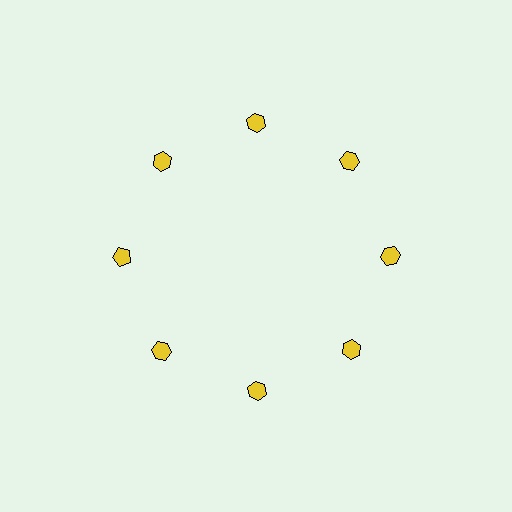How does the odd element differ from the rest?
It has a different shape: pentagon instead of hexagon.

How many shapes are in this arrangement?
There are 8 shapes arranged in a ring pattern.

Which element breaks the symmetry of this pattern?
The yellow pentagon at roughly the 9 o'clock position breaks the symmetry. All other shapes are yellow hexagons.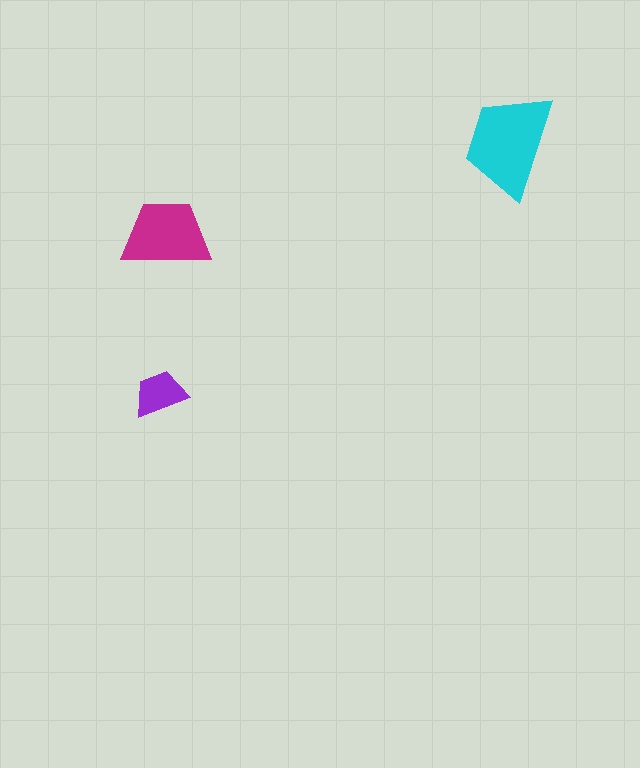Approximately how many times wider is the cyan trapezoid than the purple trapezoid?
About 2 times wider.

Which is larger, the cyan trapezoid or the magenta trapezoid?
The cyan one.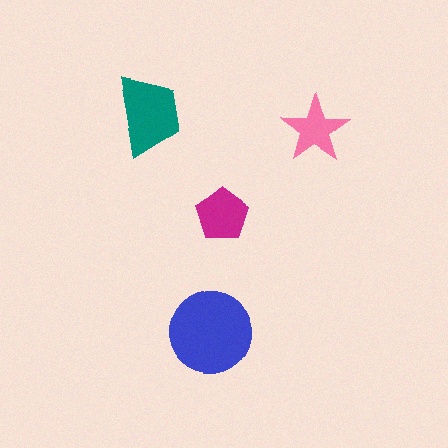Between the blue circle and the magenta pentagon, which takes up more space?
The blue circle.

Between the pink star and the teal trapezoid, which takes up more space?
The teal trapezoid.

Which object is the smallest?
The pink star.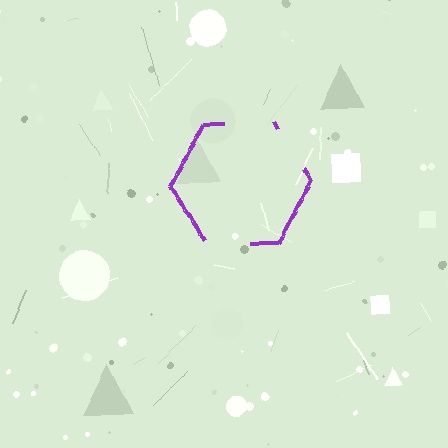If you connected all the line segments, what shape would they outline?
They would outline a hexagon.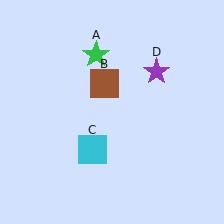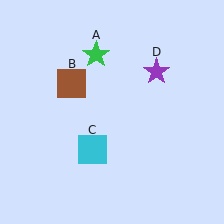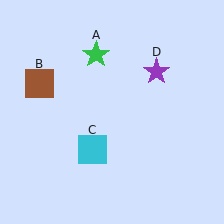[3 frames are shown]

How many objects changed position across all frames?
1 object changed position: brown square (object B).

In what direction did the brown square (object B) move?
The brown square (object B) moved left.